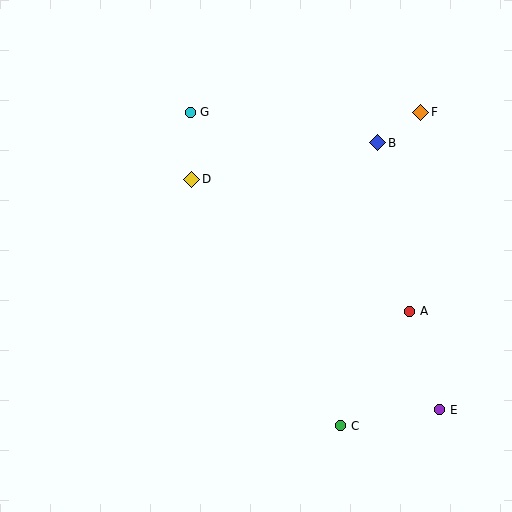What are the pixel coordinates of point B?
Point B is at (378, 143).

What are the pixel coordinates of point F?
Point F is at (421, 112).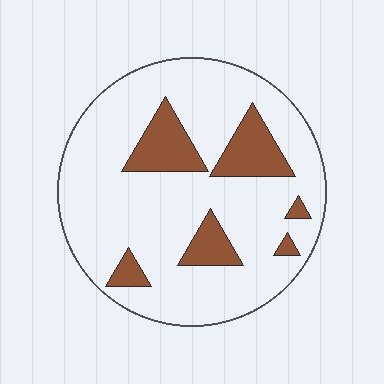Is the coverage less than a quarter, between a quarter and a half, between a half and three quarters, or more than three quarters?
Less than a quarter.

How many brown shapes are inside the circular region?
6.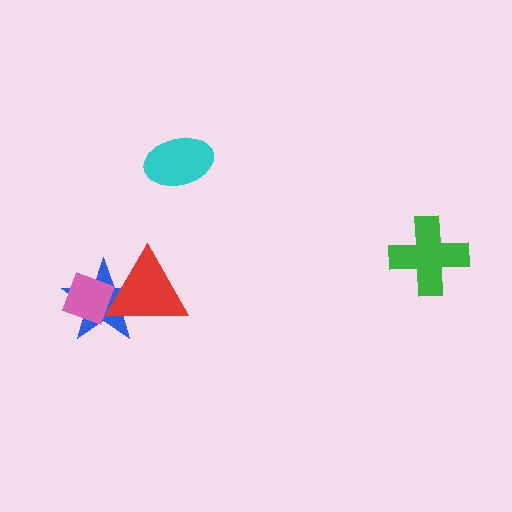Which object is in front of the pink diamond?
The red triangle is in front of the pink diamond.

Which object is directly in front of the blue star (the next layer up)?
The pink diamond is directly in front of the blue star.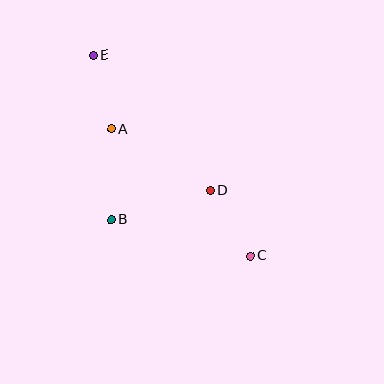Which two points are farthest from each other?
Points C and E are farthest from each other.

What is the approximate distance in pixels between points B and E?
The distance between B and E is approximately 166 pixels.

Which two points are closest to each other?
Points A and E are closest to each other.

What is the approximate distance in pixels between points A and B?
The distance between A and B is approximately 91 pixels.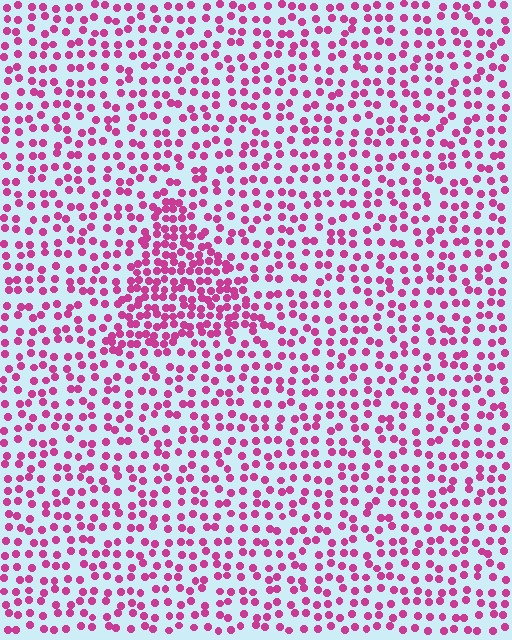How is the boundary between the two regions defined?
The boundary is defined by a change in element density (approximately 1.9x ratio). All elements are the same color, size, and shape.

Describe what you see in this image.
The image contains small magenta elements arranged at two different densities. A triangle-shaped region is visible where the elements are more densely packed than the surrounding area.